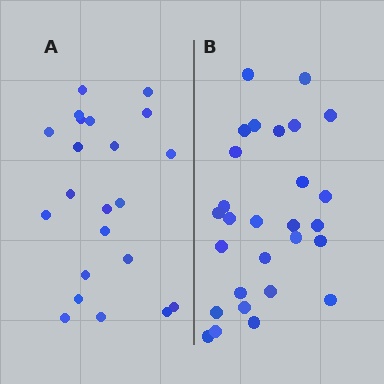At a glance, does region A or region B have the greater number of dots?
Region B (the right region) has more dots.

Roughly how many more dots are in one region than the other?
Region B has about 6 more dots than region A.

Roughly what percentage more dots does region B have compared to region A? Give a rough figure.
About 25% more.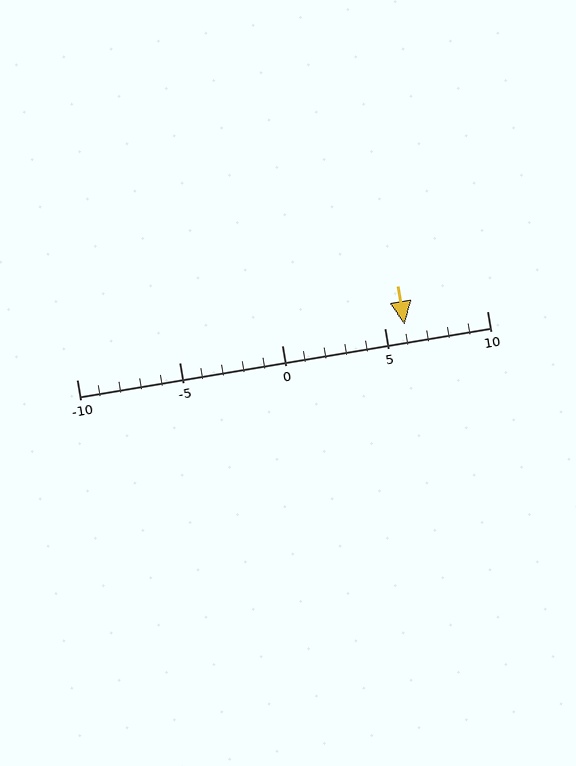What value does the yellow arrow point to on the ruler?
The yellow arrow points to approximately 6.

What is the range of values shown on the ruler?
The ruler shows values from -10 to 10.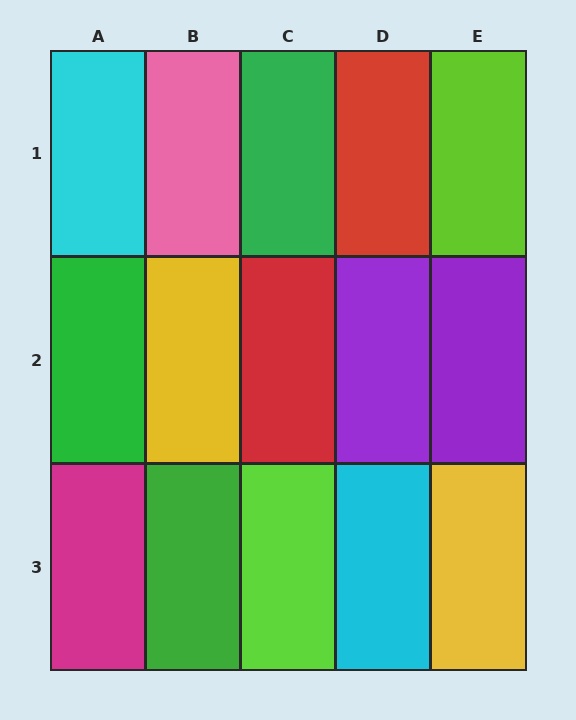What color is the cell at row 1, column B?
Pink.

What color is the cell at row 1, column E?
Lime.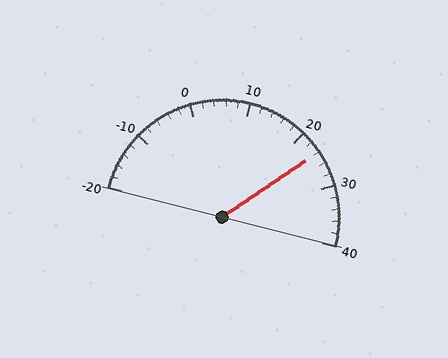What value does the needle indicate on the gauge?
The needle indicates approximately 24.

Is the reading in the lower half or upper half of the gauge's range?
The reading is in the upper half of the range (-20 to 40).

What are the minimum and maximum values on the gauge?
The gauge ranges from -20 to 40.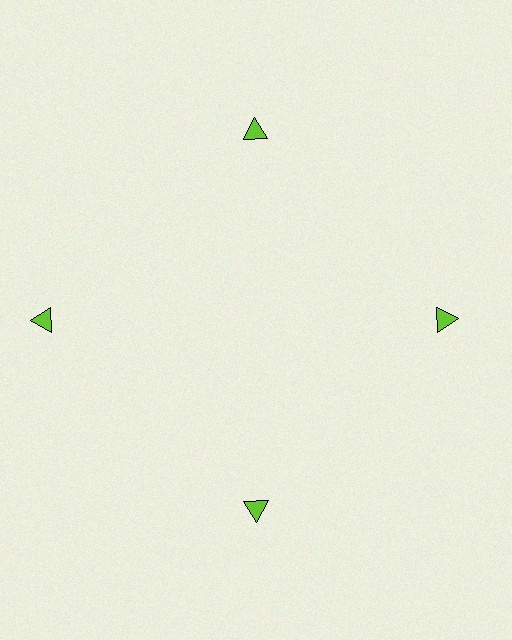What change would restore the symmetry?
The symmetry would be restored by moving it inward, back onto the ring so that all 4 triangles sit at equal angles and equal distance from the center.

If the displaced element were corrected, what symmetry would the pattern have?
It would have 4-fold rotational symmetry — the pattern would map onto itself every 90 degrees.